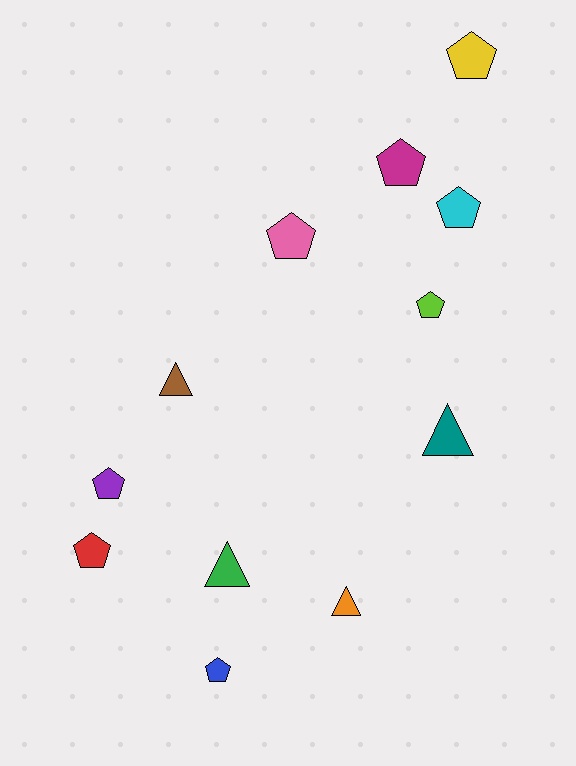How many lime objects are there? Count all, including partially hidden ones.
There is 1 lime object.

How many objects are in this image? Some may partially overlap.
There are 12 objects.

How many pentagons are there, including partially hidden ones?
There are 8 pentagons.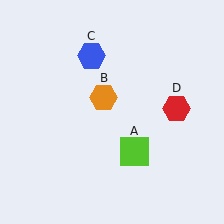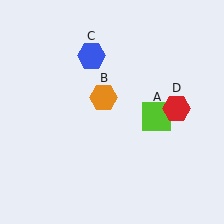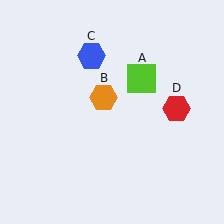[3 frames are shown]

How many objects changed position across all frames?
1 object changed position: lime square (object A).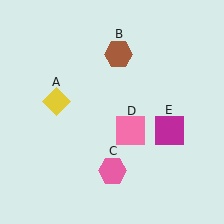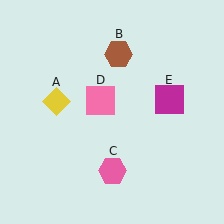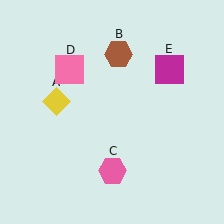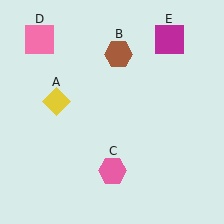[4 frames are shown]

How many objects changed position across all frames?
2 objects changed position: pink square (object D), magenta square (object E).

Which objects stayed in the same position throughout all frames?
Yellow diamond (object A) and brown hexagon (object B) and pink hexagon (object C) remained stationary.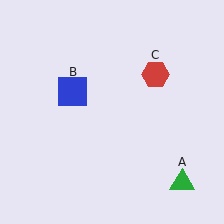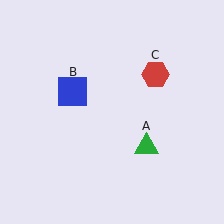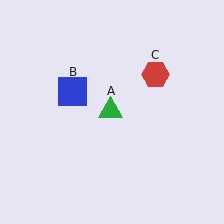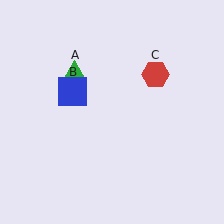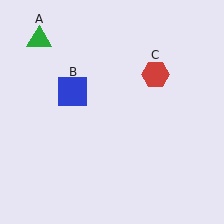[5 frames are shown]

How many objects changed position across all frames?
1 object changed position: green triangle (object A).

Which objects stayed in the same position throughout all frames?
Blue square (object B) and red hexagon (object C) remained stationary.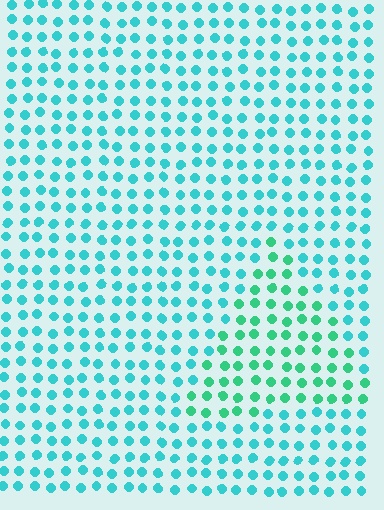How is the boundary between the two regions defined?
The boundary is defined purely by a slight shift in hue (about 29 degrees). Spacing, size, and orientation are identical on both sides.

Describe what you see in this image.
The image is filled with small cyan elements in a uniform arrangement. A triangle-shaped region is visible where the elements are tinted to a slightly different hue, forming a subtle color boundary.